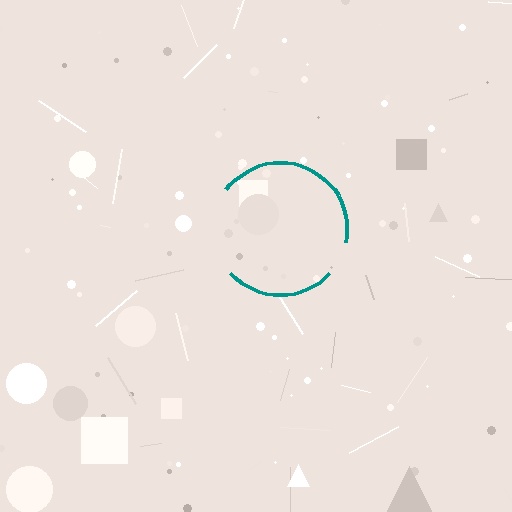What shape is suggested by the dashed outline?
The dashed outline suggests a circle.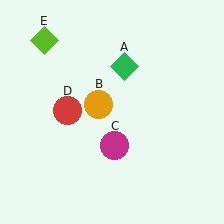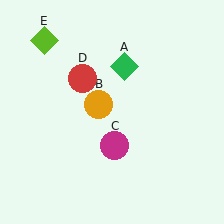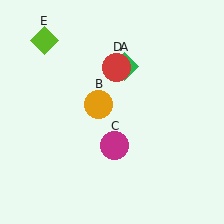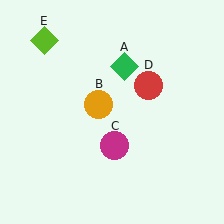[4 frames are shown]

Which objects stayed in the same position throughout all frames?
Green diamond (object A) and orange circle (object B) and magenta circle (object C) and lime diamond (object E) remained stationary.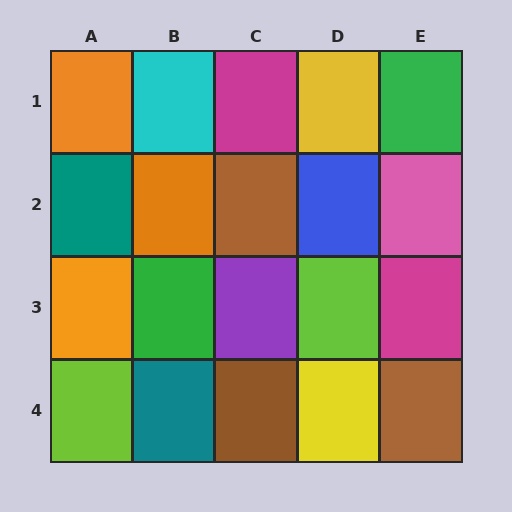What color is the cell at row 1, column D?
Yellow.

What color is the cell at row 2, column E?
Pink.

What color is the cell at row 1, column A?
Orange.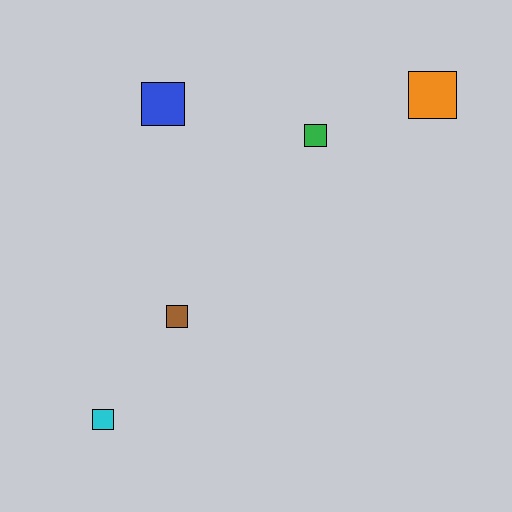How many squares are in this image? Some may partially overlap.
There are 5 squares.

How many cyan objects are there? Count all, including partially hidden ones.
There is 1 cyan object.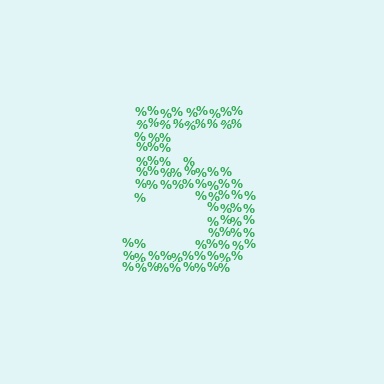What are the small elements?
The small elements are percent signs.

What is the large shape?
The large shape is the digit 5.